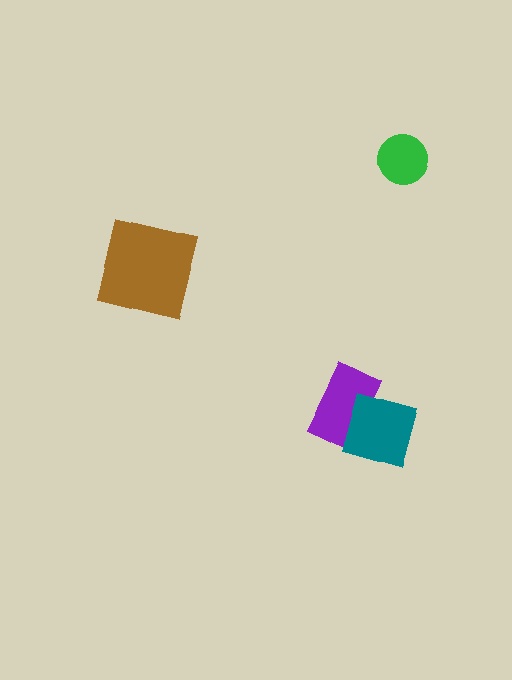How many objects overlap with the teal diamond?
1 object overlaps with the teal diamond.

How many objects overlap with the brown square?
0 objects overlap with the brown square.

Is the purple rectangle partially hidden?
Yes, it is partially covered by another shape.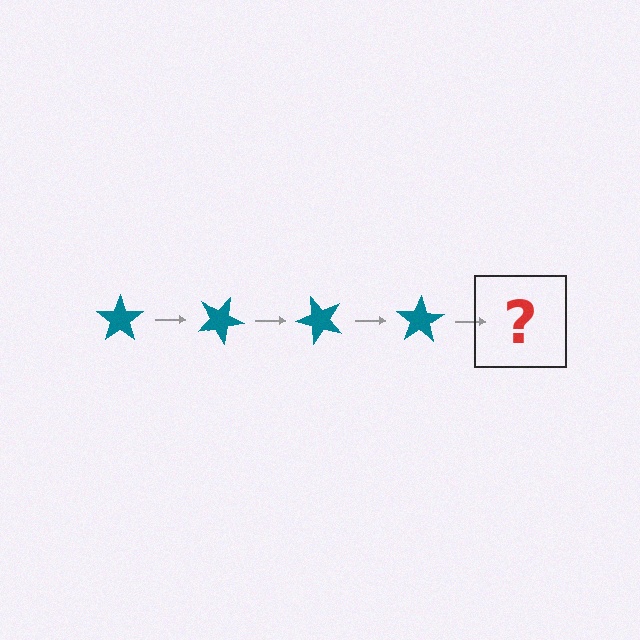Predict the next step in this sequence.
The next step is a teal star rotated 100 degrees.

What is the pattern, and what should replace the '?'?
The pattern is that the star rotates 25 degrees each step. The '?' should be a teal star rotated 100 degrees.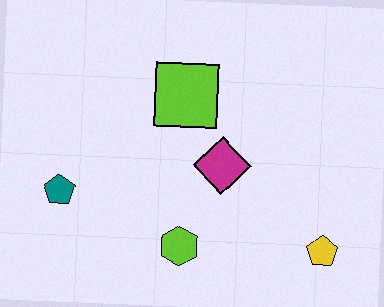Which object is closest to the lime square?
The magenta diamond is closest to the lime square.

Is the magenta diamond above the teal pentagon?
Yes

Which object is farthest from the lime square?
The yellow pentagon is farthest from the lime square.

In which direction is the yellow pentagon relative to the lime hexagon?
The yellow pentagon is to the right of the lime hexagon.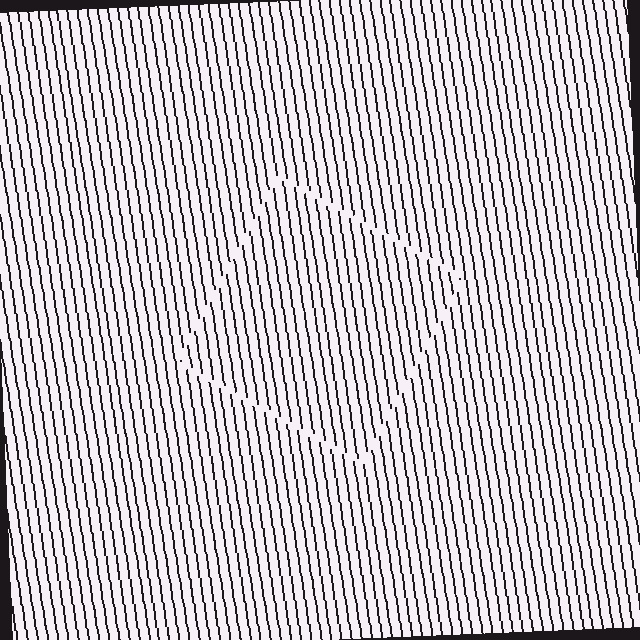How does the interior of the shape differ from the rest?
The interior of the shape contains the same grating, shifted by half a period — the contour is defined by the phase discontinuity where line-ends from the inner and outer gratings abut.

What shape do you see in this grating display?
An illusory square. The interior of the shape contains the same grating, shifted by half a period — the contour is defined by the phase discontinuity where line-ends from the inner and outer gratings abut.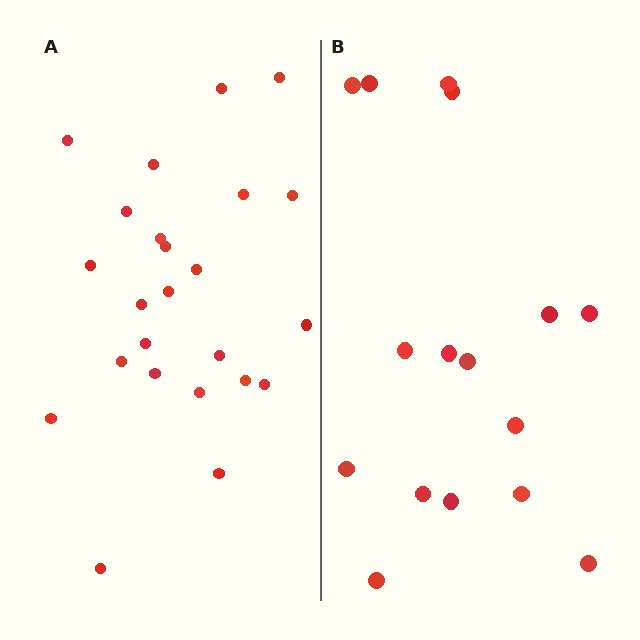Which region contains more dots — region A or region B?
Region A (the left region) has more dots.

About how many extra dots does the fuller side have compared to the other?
Region A has roughly 8 or so more dots than region B.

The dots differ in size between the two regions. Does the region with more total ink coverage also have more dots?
No. Region B has more total ink coverage because its dots are larger, but region A actually contains more individual dots. Total area can be misleading — the number of items is what matters here.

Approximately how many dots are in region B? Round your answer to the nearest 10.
About 20 dots. (The exact count is 16, which rounds to 20.)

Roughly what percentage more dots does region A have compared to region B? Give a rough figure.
About 50% more.